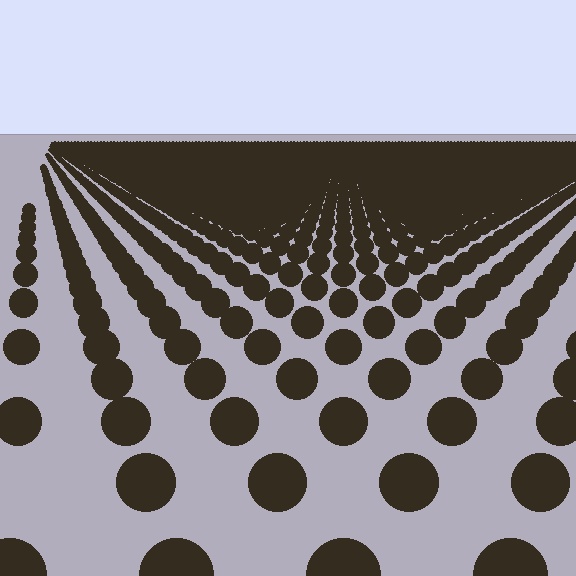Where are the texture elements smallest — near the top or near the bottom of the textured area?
Near the top.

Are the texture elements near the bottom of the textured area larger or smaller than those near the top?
Larger. Near the bottom, elements are closer to the viewer and appear at a bigger on-screen size.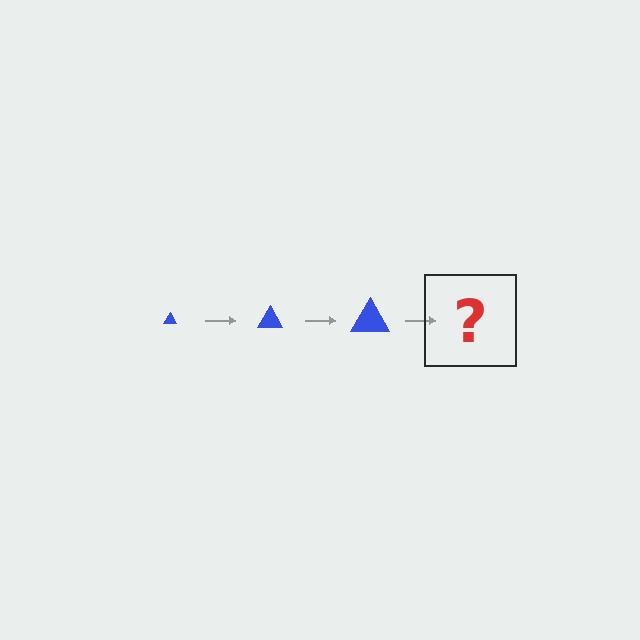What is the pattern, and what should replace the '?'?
The pattern is that the triangle gets progressively larger each step. The '?' should be a blue triangle, larger than the previous one.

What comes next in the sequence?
The next element should be a blue triangle, larger than the previous one.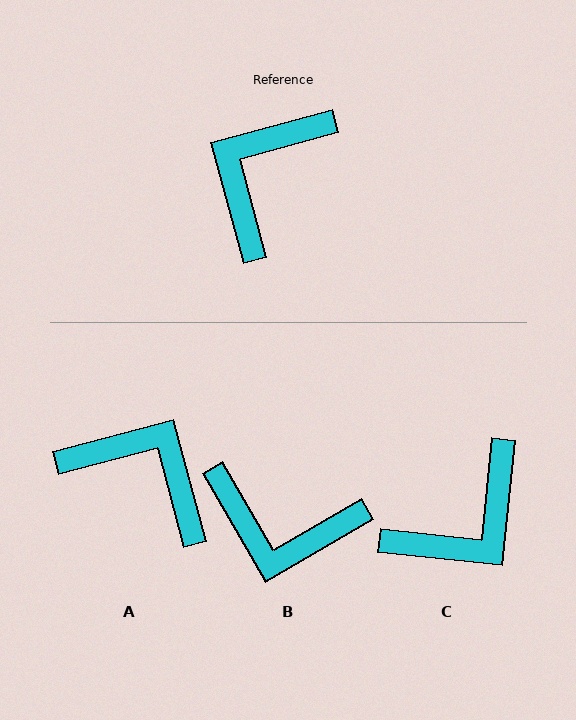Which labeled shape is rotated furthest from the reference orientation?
C, about 159 degrees away.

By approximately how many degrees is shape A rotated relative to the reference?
Approximately 90 degrees clockwise.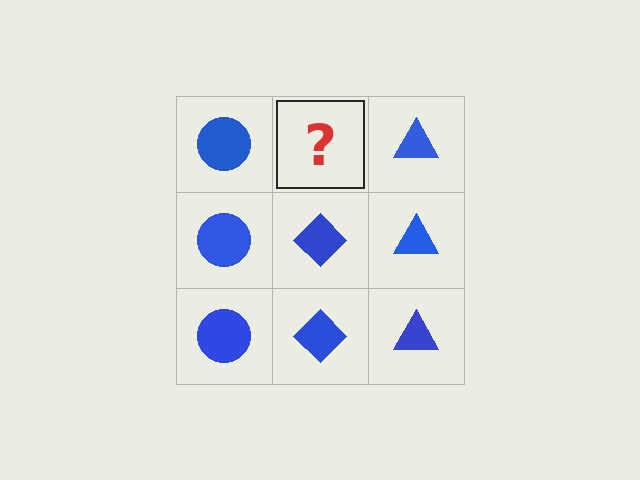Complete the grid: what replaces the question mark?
The question mark should be replaced with a blue diamond.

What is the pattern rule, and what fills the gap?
The rule is that each column has a consistent shape. The gap should be filled with a blue diamond.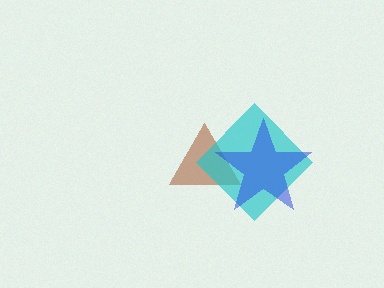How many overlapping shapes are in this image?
There are 3 overlapping shapes in the image.